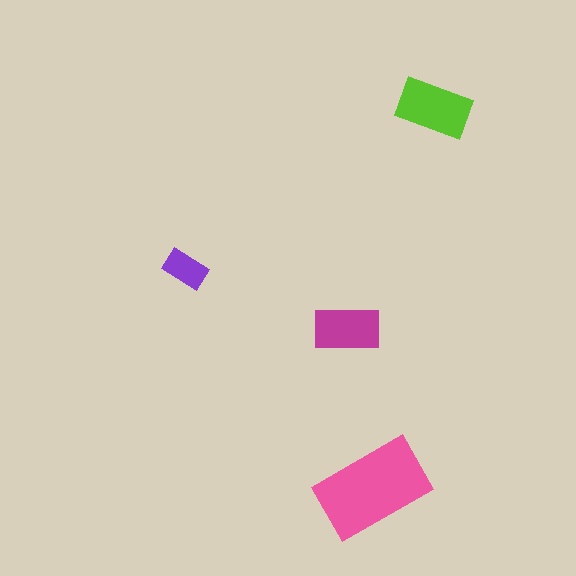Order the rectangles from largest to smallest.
the pink one, the lime one, the magenta one, the purple one.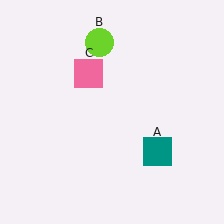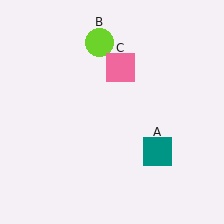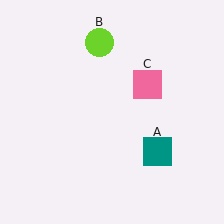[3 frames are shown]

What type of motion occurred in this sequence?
The pink square (object C) rotated clockwise around the center of the scene.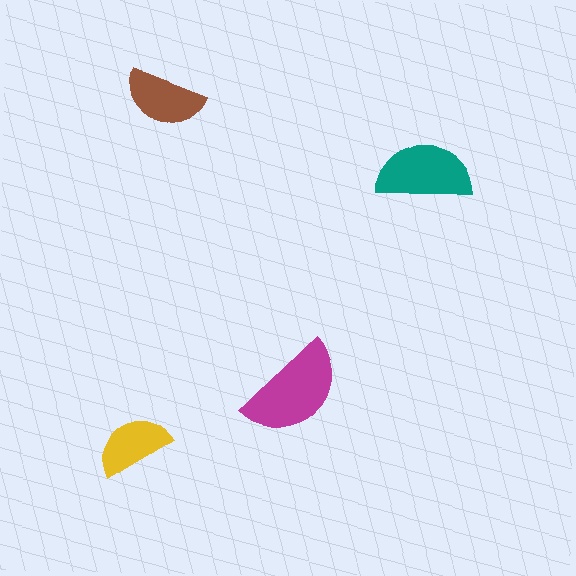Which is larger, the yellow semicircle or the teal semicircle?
The teal one.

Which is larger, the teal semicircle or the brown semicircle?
The teal one.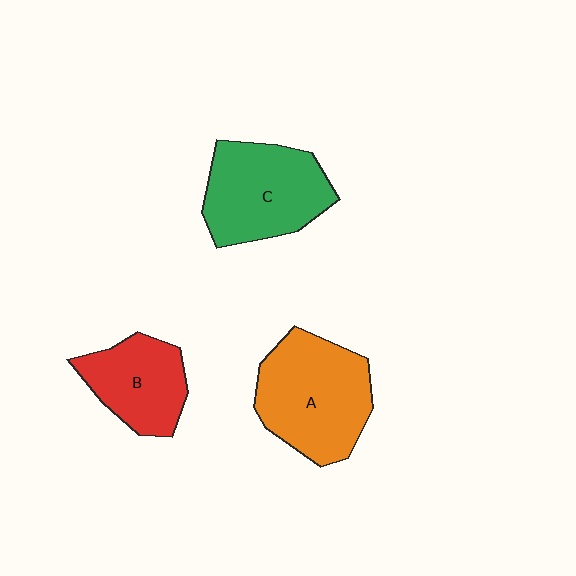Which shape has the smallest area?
Shape B (red).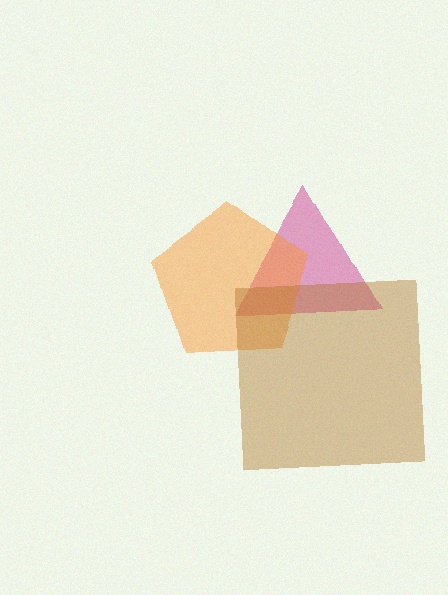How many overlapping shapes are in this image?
There are 3 overlapping shapes in the image.